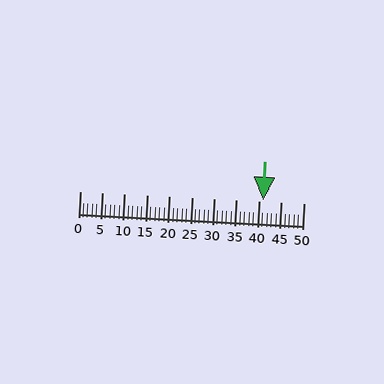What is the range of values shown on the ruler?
The ruler shows values from 0 to 50.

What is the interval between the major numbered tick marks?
The major tick marks are spaced 5 units apart.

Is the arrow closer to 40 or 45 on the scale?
The arrow is closer to 40.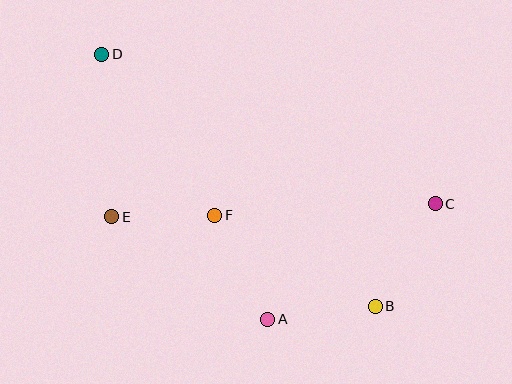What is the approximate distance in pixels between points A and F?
The distance between A and F is approximately 116 pixels.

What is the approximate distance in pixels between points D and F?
The distance between D and F is approximately 197 pixels.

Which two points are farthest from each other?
Points B and D are farthest from each other.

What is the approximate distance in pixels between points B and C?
The distance between B and C is approximately 118 pixels.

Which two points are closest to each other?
Points E and F are closest to each other.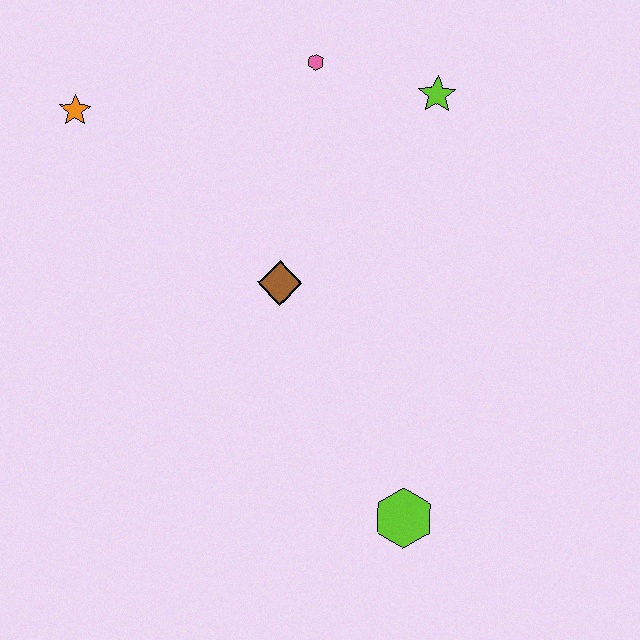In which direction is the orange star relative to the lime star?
The orange star is to the left of the lime star.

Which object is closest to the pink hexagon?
The lime star is closest to the pink hexagon.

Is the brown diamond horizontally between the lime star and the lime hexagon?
No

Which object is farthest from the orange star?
The lime hexagon is farthest from the orange star.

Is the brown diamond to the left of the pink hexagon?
Yes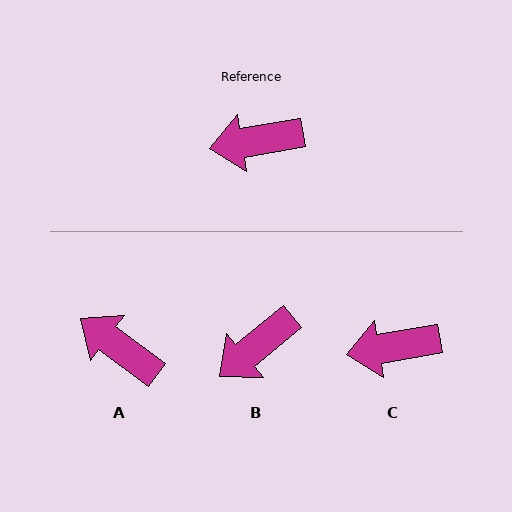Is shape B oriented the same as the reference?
No, it is off by about 30 degrees.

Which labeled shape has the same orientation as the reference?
C.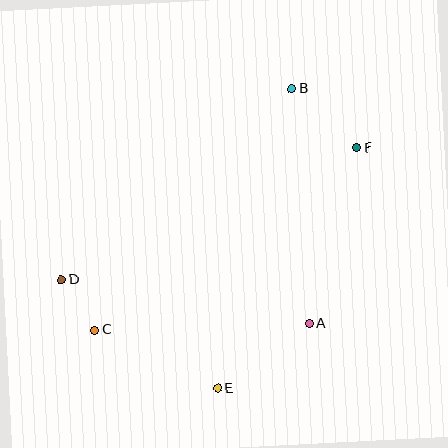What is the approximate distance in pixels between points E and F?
The distance between E and F is approximately 278 pixels.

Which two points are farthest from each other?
Points D and F are farthest from each other.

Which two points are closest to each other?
Points C and D are closest to each other.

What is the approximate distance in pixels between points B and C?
The distance between B and C is approximately 311 pixels.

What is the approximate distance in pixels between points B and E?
The distance between B and E is approximately 309 pixels.